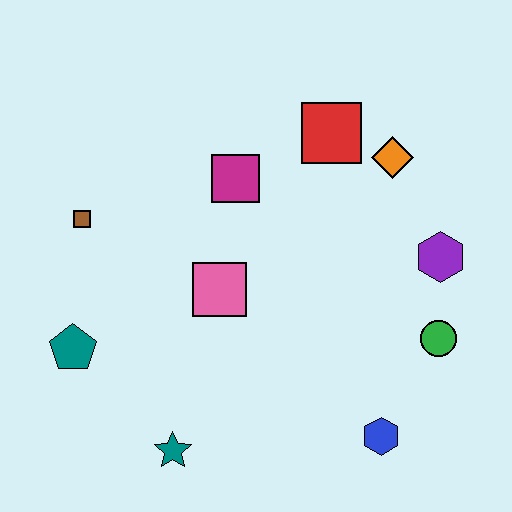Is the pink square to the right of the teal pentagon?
Yes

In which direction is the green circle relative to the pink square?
The green circle is to the right of the pink square.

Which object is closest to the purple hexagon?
The green circle is closest to the purple hexagon.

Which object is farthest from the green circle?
The brown square is farthest from the green circle.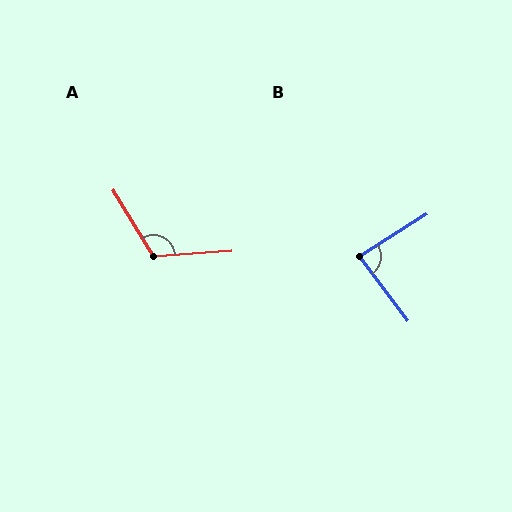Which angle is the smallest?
B, at approximately 85 degrees.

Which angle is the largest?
A, at approximately 118 degrees.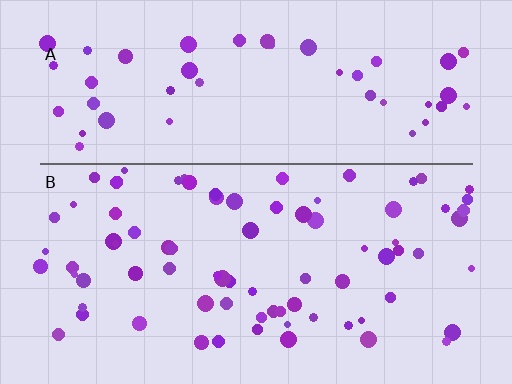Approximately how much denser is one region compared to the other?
Approximately 1.6× — region B over region A.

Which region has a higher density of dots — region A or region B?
B (the bottom).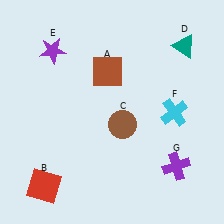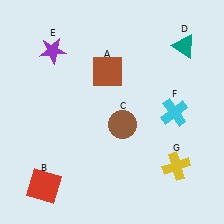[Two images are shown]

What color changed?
The cross (G) changed from purple in Image 1 to yellow in Image 2.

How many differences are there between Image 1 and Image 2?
There is 1 difference between the two images.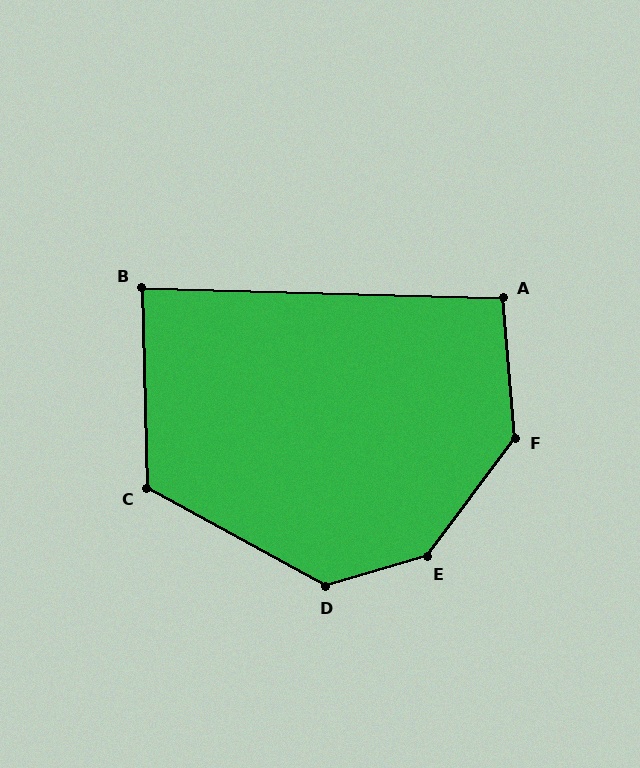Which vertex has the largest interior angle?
E, at approximately 144 degrees.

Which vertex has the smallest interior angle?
B, at approximately 87 degrees.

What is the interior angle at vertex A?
Approximately 96 degrees (obtuse).